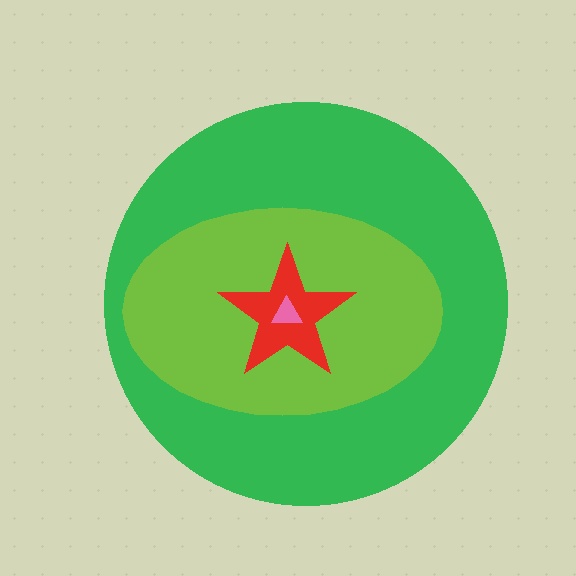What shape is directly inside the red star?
The pink triangle.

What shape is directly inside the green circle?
The lime ellipse.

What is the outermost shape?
The green circle.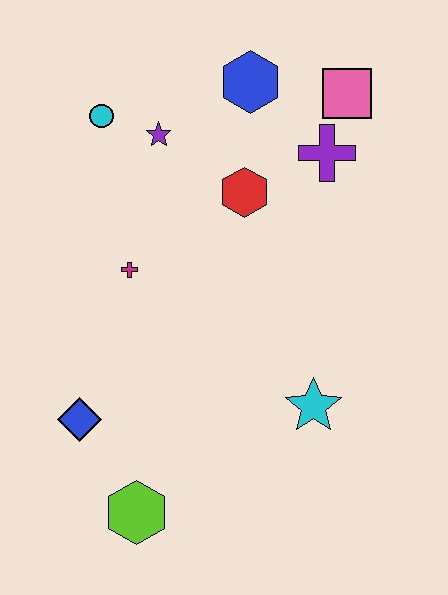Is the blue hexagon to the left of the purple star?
No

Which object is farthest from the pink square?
The lime hexagon is farthest from the pink square.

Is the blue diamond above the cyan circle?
No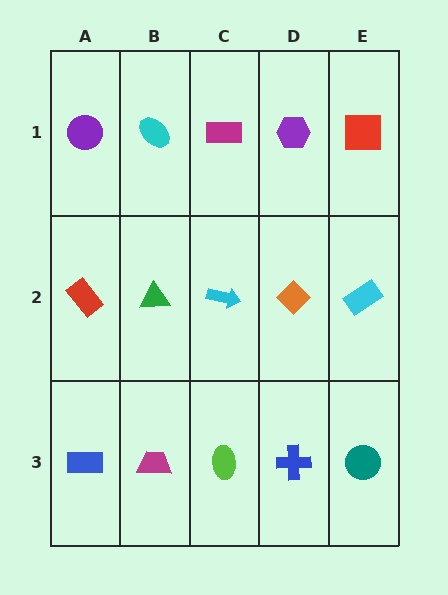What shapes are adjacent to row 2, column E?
A red square (row 1, column E), a teal circle (row 3, column E), an orange diamond (row 2, column D).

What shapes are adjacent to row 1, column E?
A cyan rectangle (row 2, column E), a purple hexagon (row 1, column D).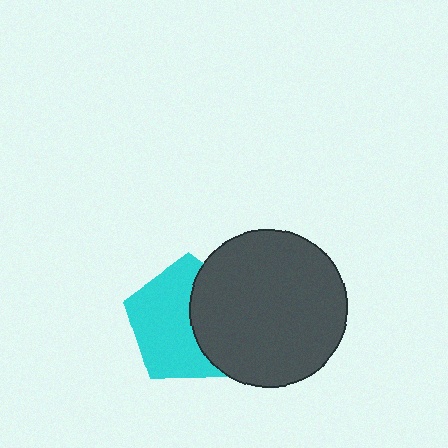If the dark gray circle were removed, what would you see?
You would see the complete cyan pentagon.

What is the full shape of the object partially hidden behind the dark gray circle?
The partially hidden object is a cyan pentagon.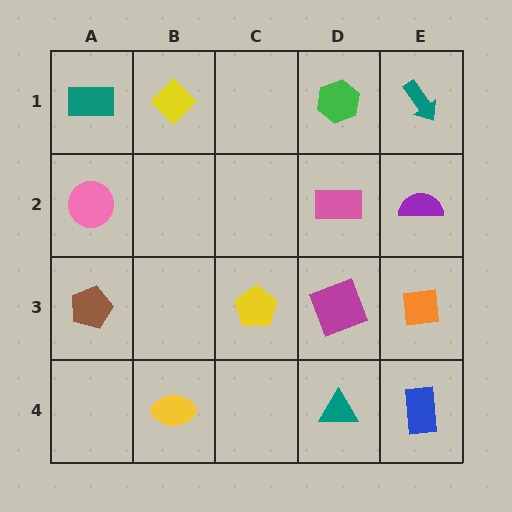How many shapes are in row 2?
3 shapes.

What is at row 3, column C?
A yellow pentagon.